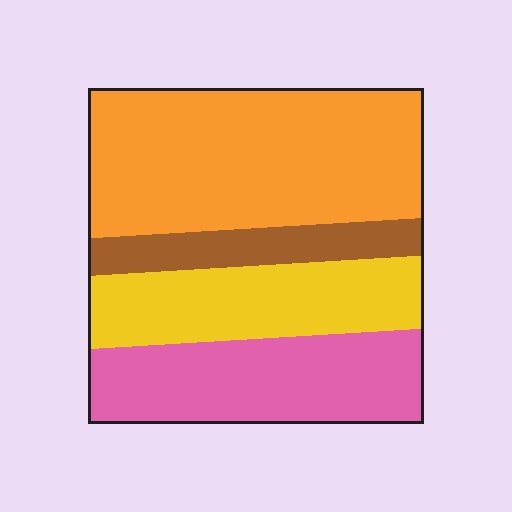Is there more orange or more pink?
Orange.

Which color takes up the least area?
Brown, at roughly 10%.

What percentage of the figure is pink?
Pink takes up about one quarter (1/4) of the figure.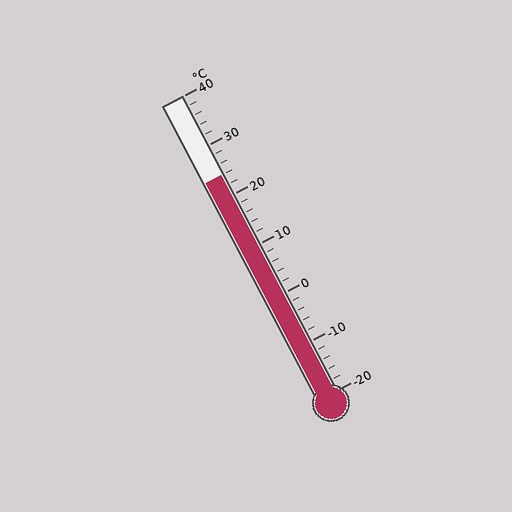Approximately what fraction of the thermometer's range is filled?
The thermometer is filled to approximately 75% of its range.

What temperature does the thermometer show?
The thermometer shows approximately 24°C.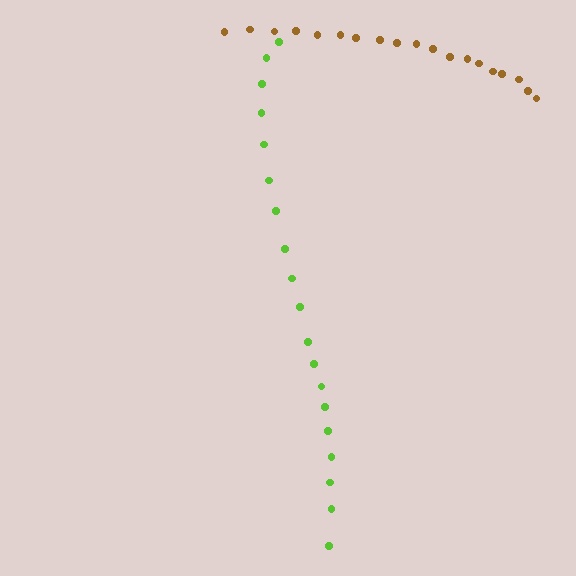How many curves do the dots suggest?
There are 2 distinct paths.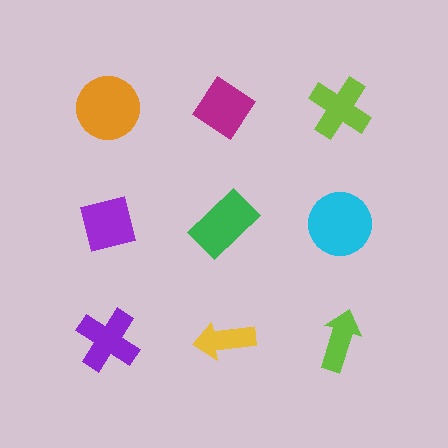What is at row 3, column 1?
A purple cross.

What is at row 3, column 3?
A lime arrow.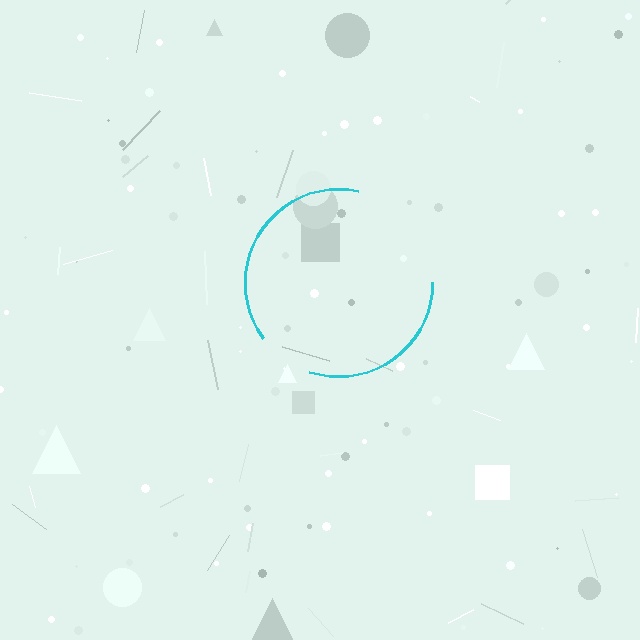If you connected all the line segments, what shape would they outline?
They would outline a circle.